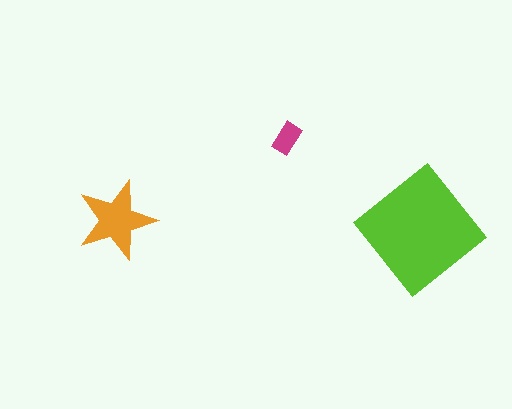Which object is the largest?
The lime diamond.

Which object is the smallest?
The magenta rectangle.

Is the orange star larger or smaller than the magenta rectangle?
Larger.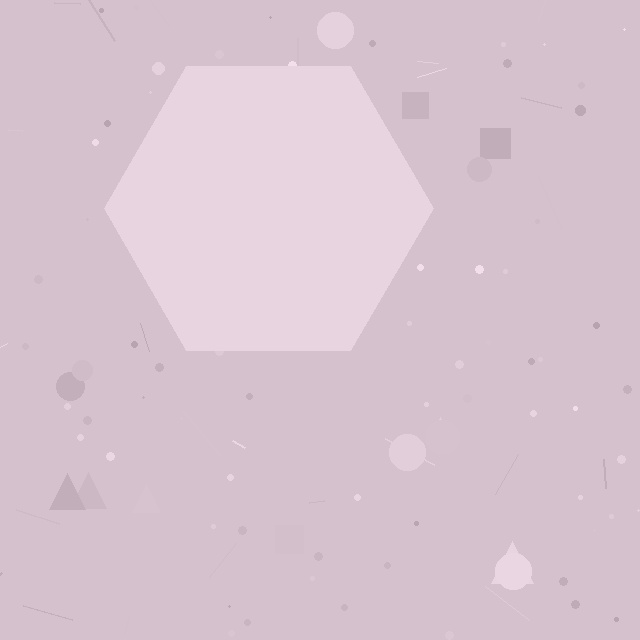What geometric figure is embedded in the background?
A hexagon is embedded in the background.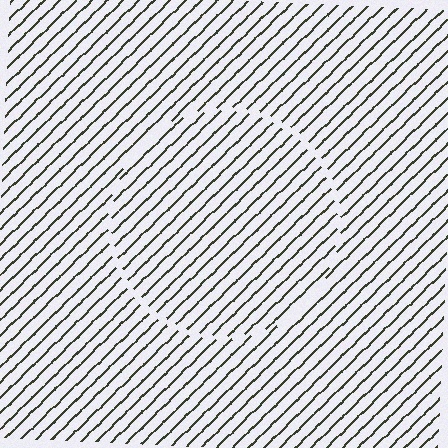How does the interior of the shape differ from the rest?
The interior of the shape contains the same grating, shifted by half a period — the contour is defined by the phase discontinuity where line-ends from the inner and outer gratings abut.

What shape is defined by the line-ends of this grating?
An illusory circle. The interior of the shape contains the same grating, shifted by half a period — the contour is defined by the phase discontinuity where line-ends from the inner and outer gratings abut.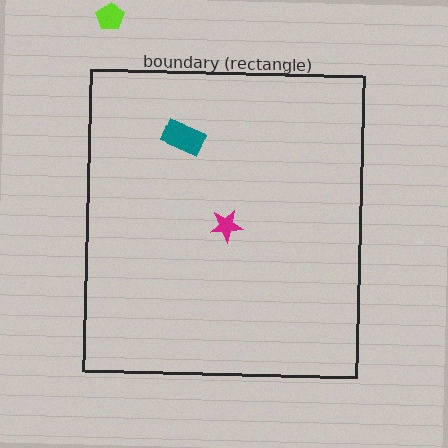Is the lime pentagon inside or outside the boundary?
Outside.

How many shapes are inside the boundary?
2 inside, 1 outside.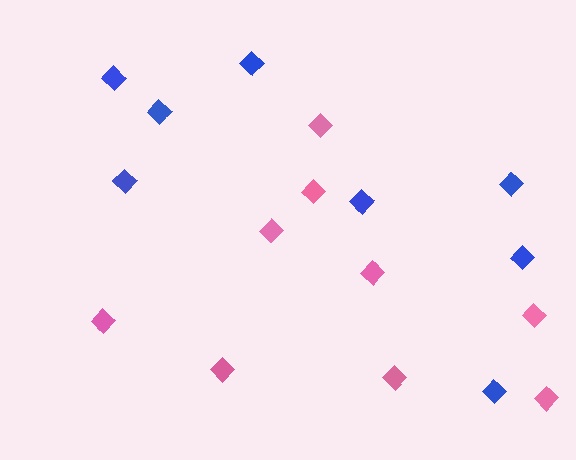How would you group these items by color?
There are 2 groups: one group of pink diamonds (9) and one group of blue diamonds (8).